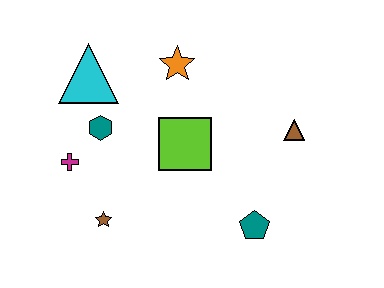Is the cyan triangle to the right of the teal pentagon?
No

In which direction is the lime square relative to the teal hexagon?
The lime square is to the right of the teal hexagon.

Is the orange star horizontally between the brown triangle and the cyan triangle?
Yes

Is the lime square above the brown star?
Yes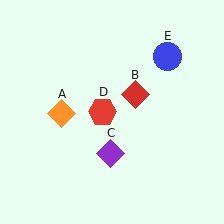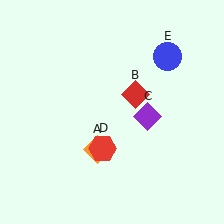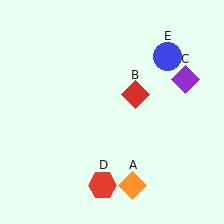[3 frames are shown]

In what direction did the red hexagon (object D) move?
The red hexagon (object D) moved down.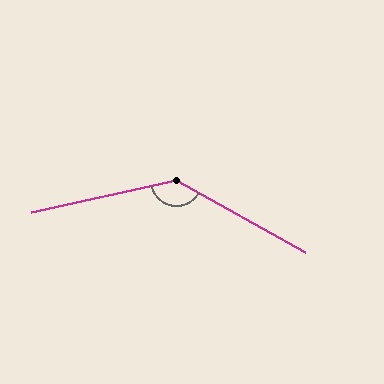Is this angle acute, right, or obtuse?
It is obtuse.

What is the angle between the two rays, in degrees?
Approximately 139 degrees.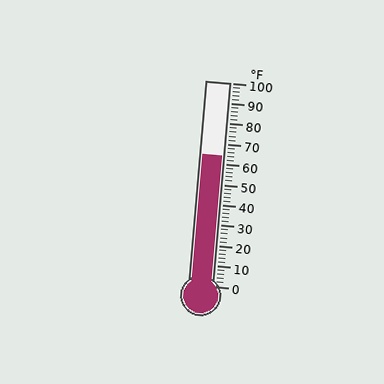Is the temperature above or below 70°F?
The temperature is below 70°F.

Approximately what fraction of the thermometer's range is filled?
The thermometer is filled to approximately 65% of its range.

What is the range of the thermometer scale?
The thermometer scale ranges from 0°F to 100°F.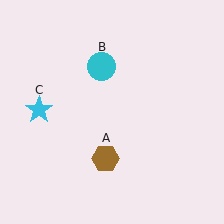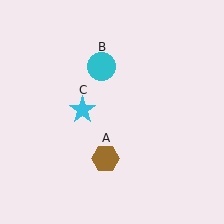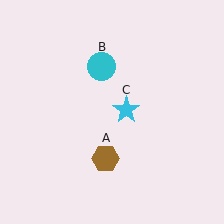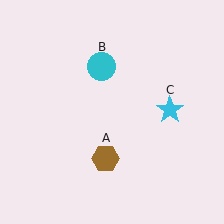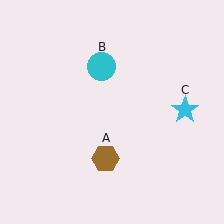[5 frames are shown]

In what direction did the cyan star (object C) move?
The cyan star (object C) moved right.